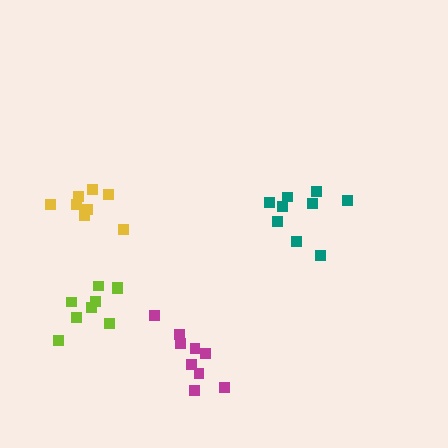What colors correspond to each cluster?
The clusters are colored: teal, lime, yellow, magenta.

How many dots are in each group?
Group 1: 9 dots, Group 2: 9 dots, Group 3: 8 dots, Group 4: 9 dots (35 total).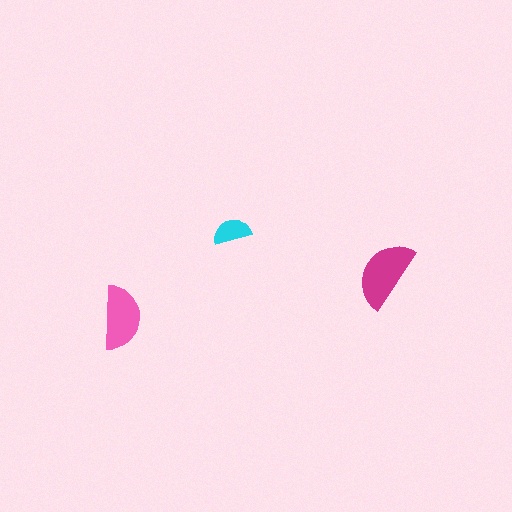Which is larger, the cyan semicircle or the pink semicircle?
The pink one.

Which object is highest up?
The cyan semicircle is topmost.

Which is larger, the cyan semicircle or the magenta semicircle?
The magenta one.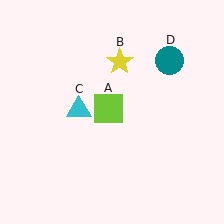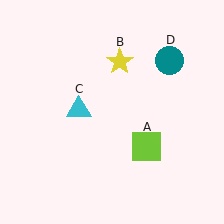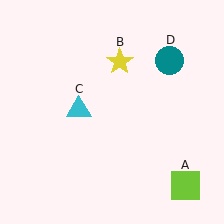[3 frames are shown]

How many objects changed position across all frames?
1 object changed position: lime square (object A).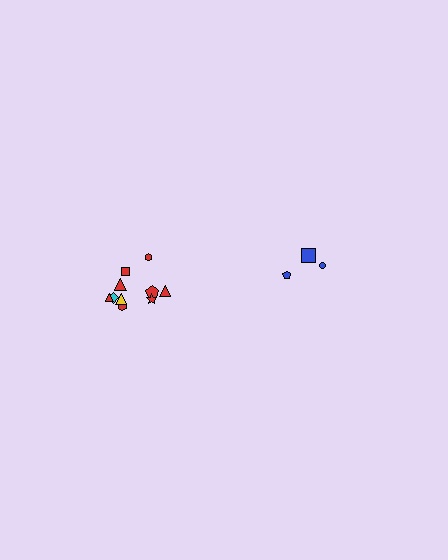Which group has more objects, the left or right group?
The left group.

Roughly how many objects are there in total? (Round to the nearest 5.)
Roughly 15 objects in total.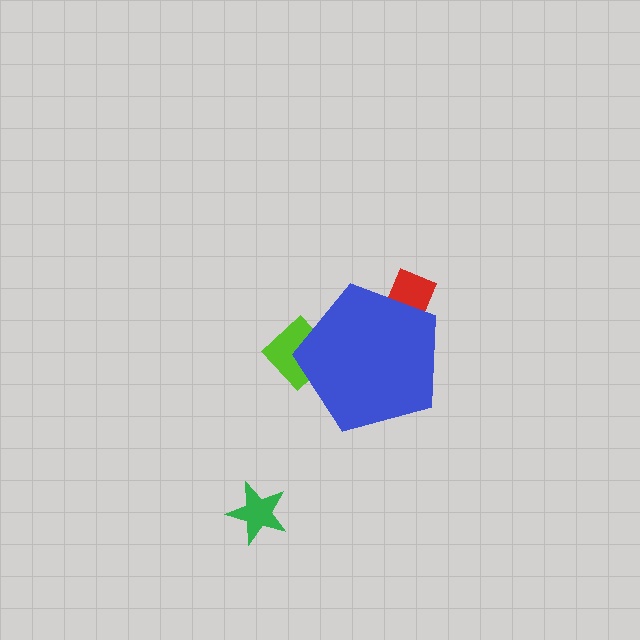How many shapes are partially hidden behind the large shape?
2 shapes are partially hidden.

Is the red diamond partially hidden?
Yes, the red diamond is partially hidden behind the blue pentagon.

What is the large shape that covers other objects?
A blue pentagon.